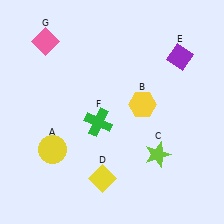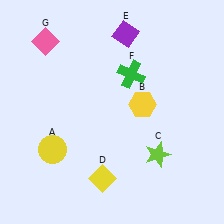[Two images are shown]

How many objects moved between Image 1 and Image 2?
2 objects moved between the two images.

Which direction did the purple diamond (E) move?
The purple diamond (E) moved left.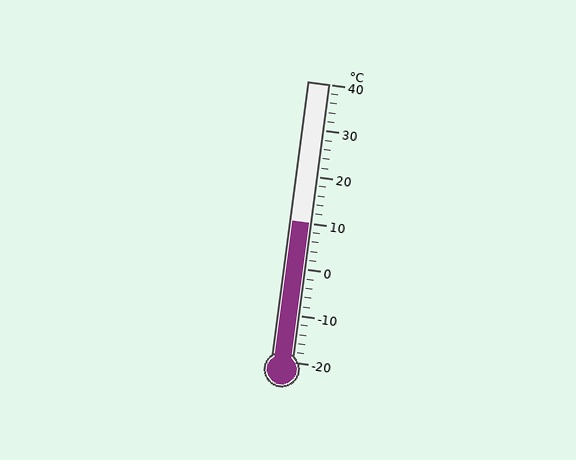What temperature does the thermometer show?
The thermometer shows approximately 10°C.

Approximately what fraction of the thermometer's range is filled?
The thermometer is filled to approximately 50% of its range.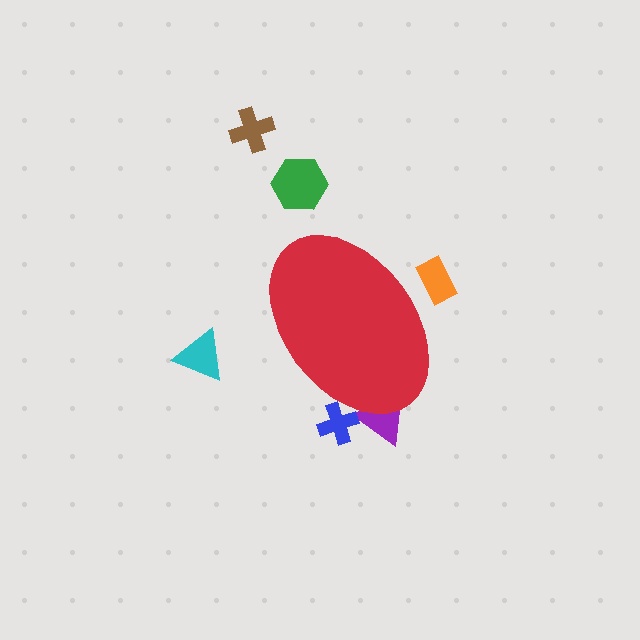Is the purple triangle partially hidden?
Yes, the purple triangle is partially hidden behind the red ellipse.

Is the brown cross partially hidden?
No, the brown cross is fully visible.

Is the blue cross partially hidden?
Yes, the blue cross is partially hidden behind the red ellipse.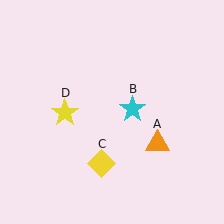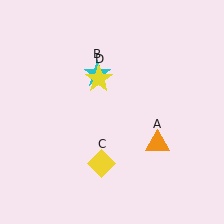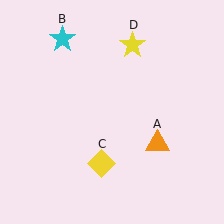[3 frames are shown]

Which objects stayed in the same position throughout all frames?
Orange triangle (object A) and yellow diamond (object C) remained stationary.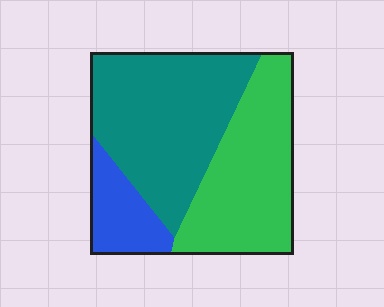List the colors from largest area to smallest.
From largest to smallest: teal, green, blue.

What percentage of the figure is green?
Green takes up about two fifths (2/5) of the figure.